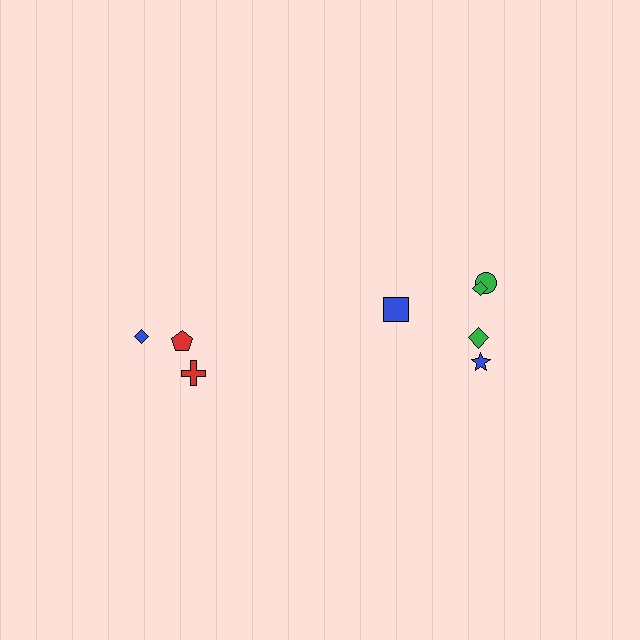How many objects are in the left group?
There are 3 objects.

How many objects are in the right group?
There are 5 objects.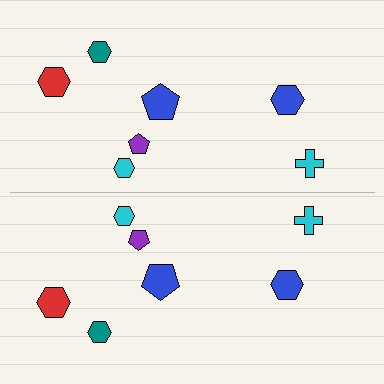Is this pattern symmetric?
Yes, this pattern has bilateral (reflection) symmetry.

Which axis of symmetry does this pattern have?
The pattern has a horizontal axis of symmetry running through the center of the image.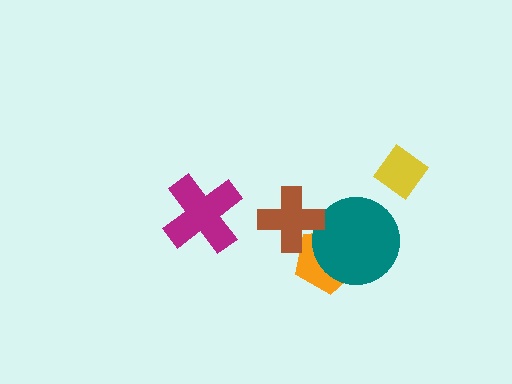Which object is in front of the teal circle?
The brown cross is in front of the teal circle.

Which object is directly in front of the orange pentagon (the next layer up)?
The teal circle is directly in front of the orange pentagon.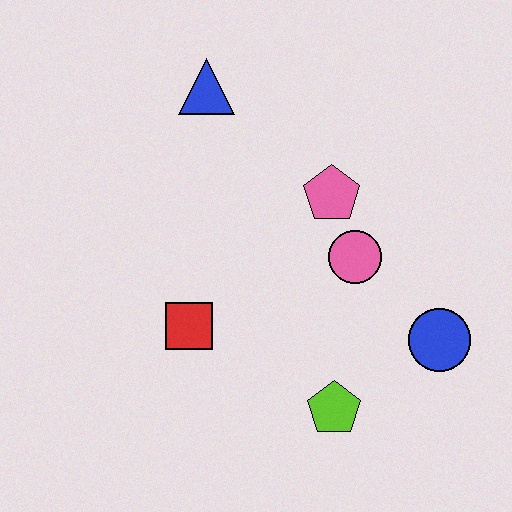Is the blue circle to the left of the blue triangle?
No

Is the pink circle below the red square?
No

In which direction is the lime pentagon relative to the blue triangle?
The lime pentagon is below the blue triangle.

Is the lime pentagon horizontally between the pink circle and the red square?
Yes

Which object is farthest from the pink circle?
The blue triangle is farthest from the pink circle.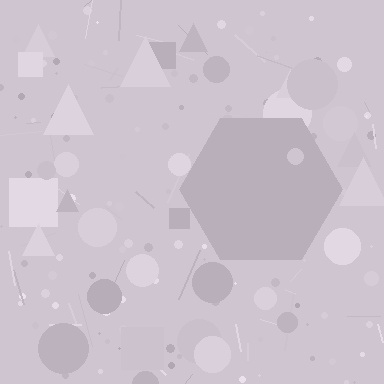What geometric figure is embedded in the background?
A hexagon is embedded in the background.